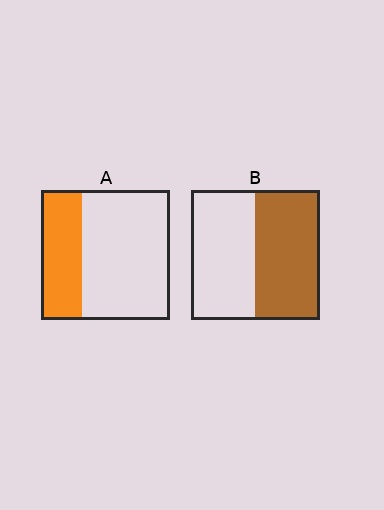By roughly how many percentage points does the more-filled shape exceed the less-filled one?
By roughly 20 percentage points (B over A).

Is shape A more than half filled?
No.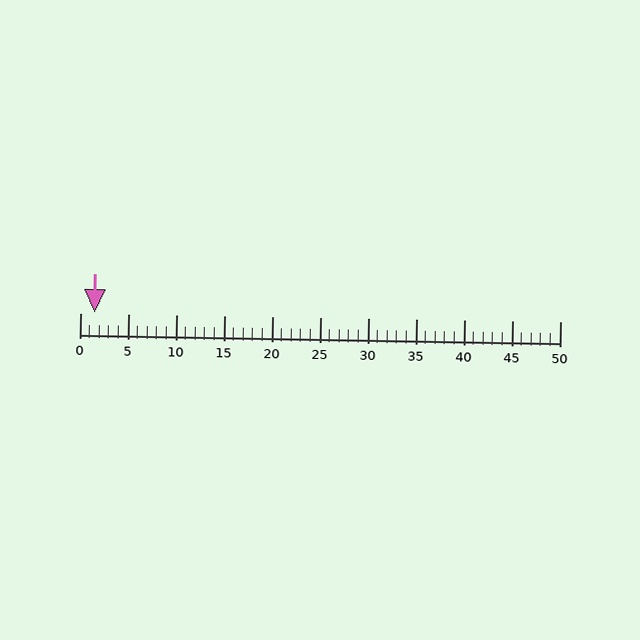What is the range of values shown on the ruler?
The ruler shows values from 0 to 50.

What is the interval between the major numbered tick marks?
The major tick marks are spaced 5 units apart.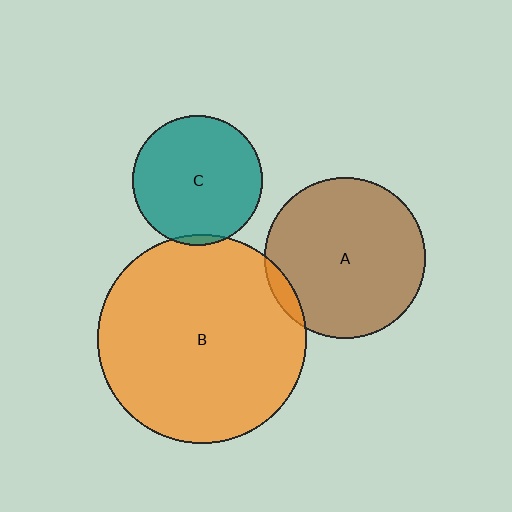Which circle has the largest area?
Circle B (orange).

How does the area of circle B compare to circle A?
Approximately 1.7 times.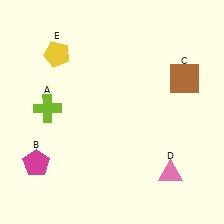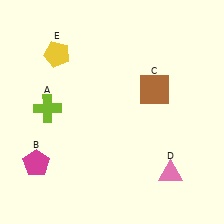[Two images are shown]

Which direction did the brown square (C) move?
The brown square (C) moved left.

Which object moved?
The brown square (C) moved left.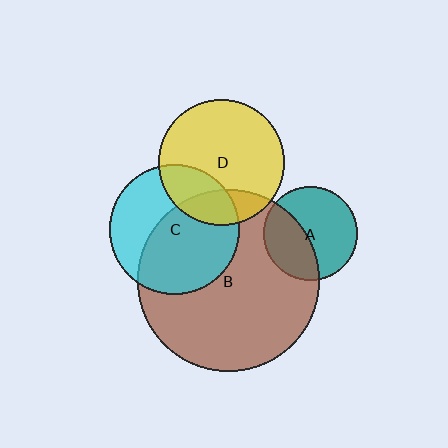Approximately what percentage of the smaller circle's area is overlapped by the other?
Approximately 20%.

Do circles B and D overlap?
Yes.